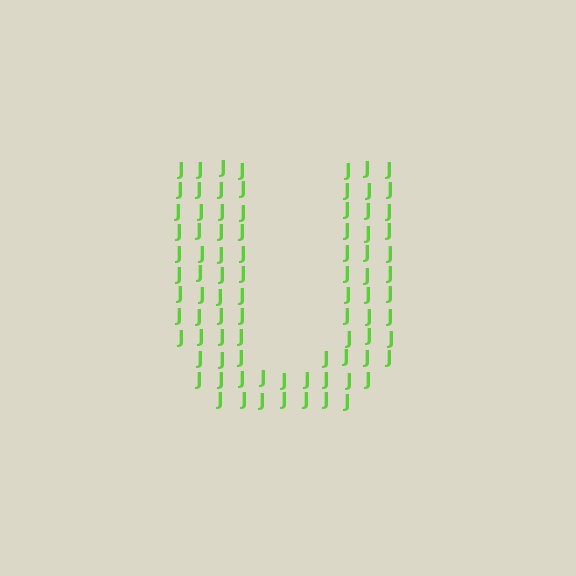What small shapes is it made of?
It is made of small letter J's.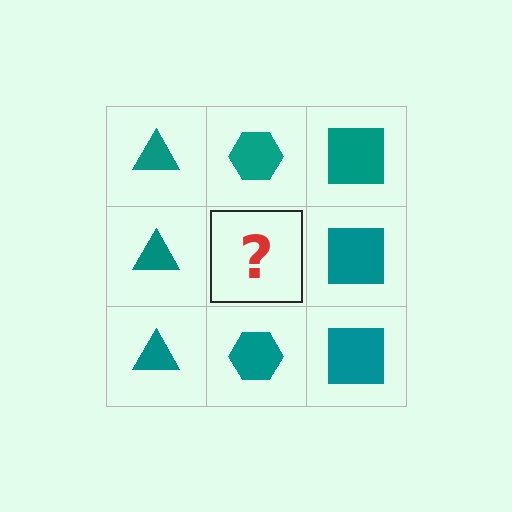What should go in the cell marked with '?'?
The missing cell should contain a teal hexagon.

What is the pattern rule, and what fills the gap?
The rule is that each column has a consistent shape. The gap should be filled with a teal hexagon.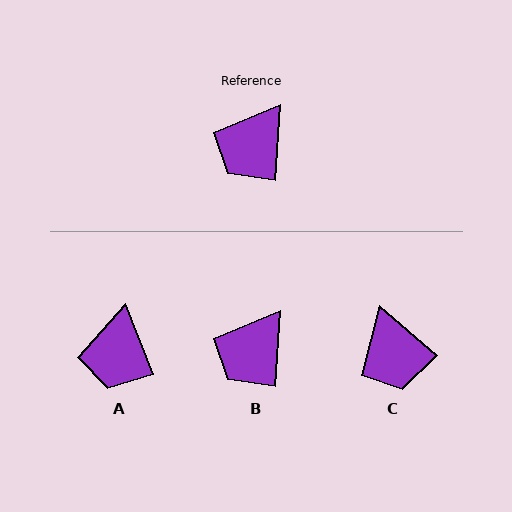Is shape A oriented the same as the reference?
No, it is off by about 25 degrees.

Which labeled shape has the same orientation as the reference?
B.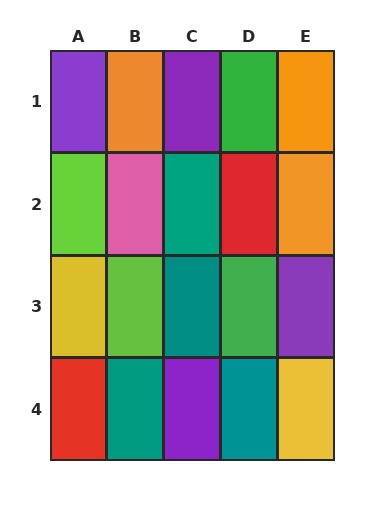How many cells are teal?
4 cells are teal.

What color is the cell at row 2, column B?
Pink.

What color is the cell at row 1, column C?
Purple.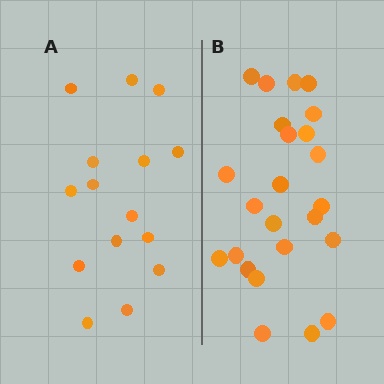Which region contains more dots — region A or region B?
Region B (the right region) has more dots.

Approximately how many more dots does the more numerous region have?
Region B has roughly 8 or so more dots than region A.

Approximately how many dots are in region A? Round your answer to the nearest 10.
About 20 dots. (The exact count is 15, which rounds to 20.)